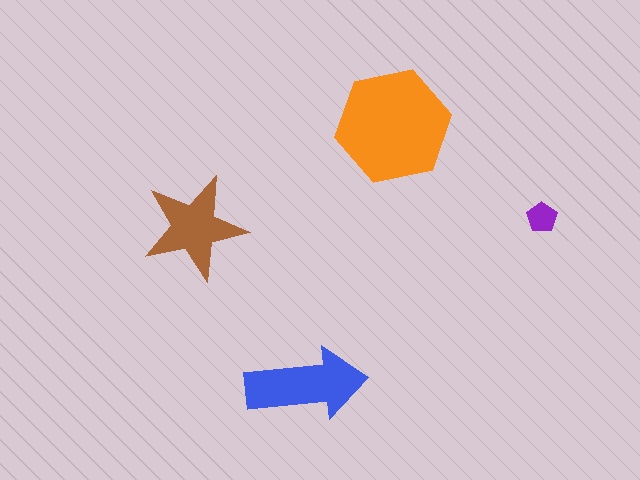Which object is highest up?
The orange hexagon is topmost.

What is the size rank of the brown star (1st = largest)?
3rd.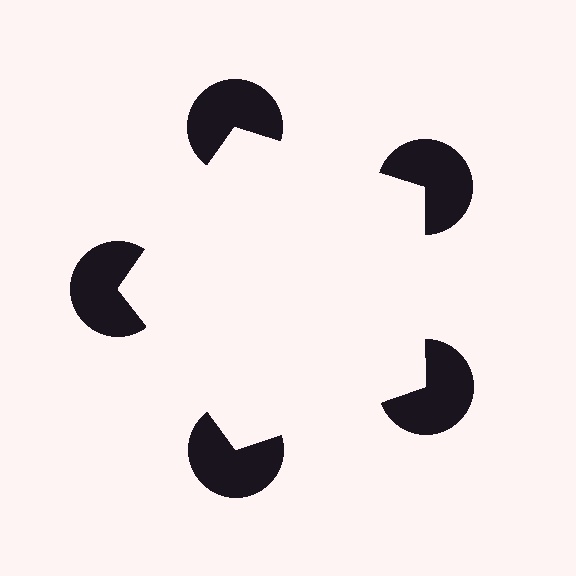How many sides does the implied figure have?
5 sides.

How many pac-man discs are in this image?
There are 5 — one at each vertex of the illusory pentagon.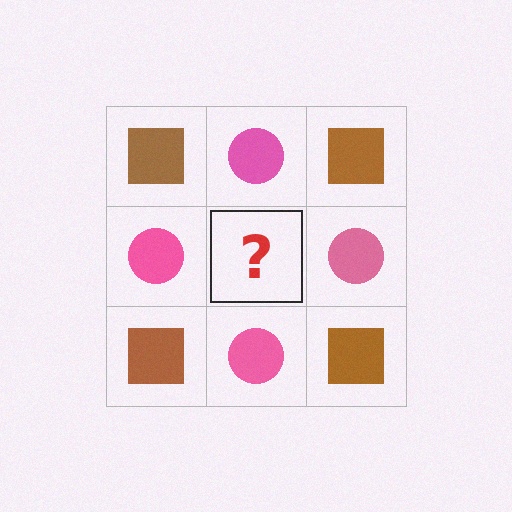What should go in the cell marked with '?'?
The missing cell should contain a brown square.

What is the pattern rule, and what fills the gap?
The rule is that it alternates brown square and pink circle in a checkerboard pattern. The gap should be filled with a brown square.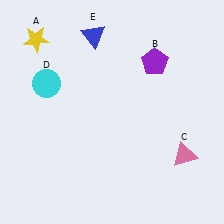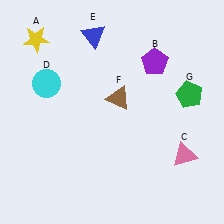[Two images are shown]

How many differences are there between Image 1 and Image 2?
There are 2 differences between the two images.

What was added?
A brown triangle (F), a green pentagon (G) were added in Image 2.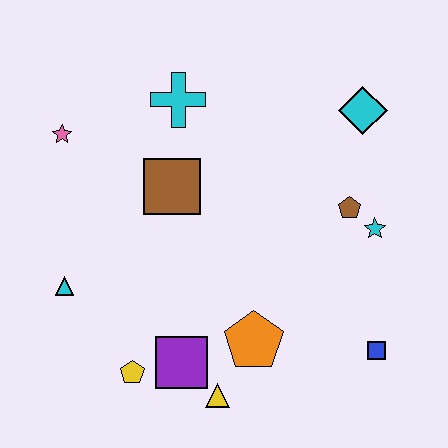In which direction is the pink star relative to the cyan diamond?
The pink star is to the left of the cyan diamond.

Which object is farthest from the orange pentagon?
The pink star is farthest from the orange pentagon.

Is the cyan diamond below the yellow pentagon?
No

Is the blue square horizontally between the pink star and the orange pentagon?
No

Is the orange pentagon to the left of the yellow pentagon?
No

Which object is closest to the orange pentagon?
The yellow triangle is closest to the orange pentagon.